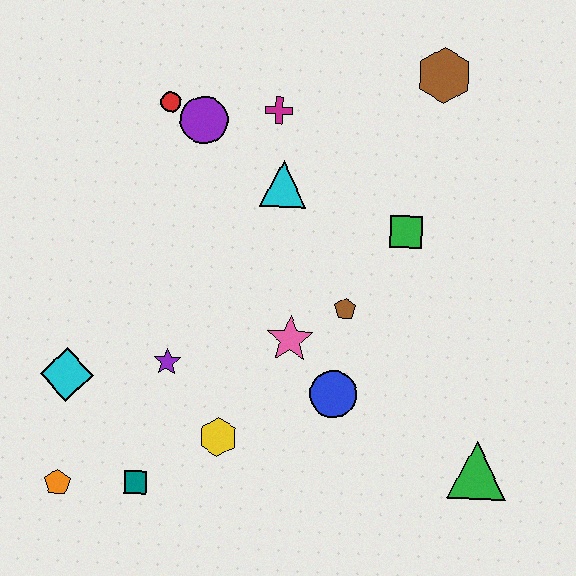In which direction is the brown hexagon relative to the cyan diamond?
The brown hexagon is to the right of the cyan diamond.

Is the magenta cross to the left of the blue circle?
Yes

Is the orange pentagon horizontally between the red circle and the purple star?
No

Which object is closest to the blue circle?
The pink star is closest to the blue circle.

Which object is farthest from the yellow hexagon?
The brown hexagon is farthest from the yellow hexagon.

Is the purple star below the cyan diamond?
No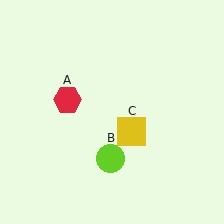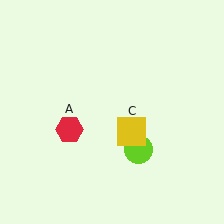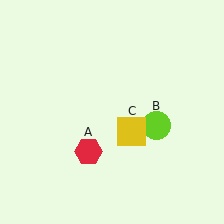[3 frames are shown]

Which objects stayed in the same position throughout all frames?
Yellow square (object C) remained stationary.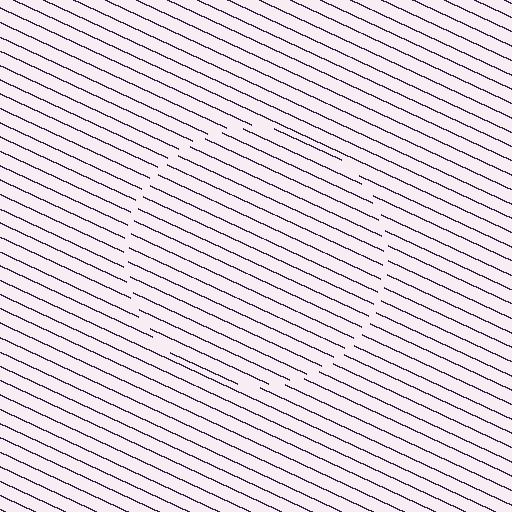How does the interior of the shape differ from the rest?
The interior of the shape contains the same grating, shifted by half a period — the contour is defined by the phase discontinuity where line-ends from the inner and outer gratings abut.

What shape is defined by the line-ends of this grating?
An illusory circle. The interior of the shape contains the same grating, shifted by half a period — the contour is defined by the phase discontinuity where line-ends from the inner and outer gratings abut.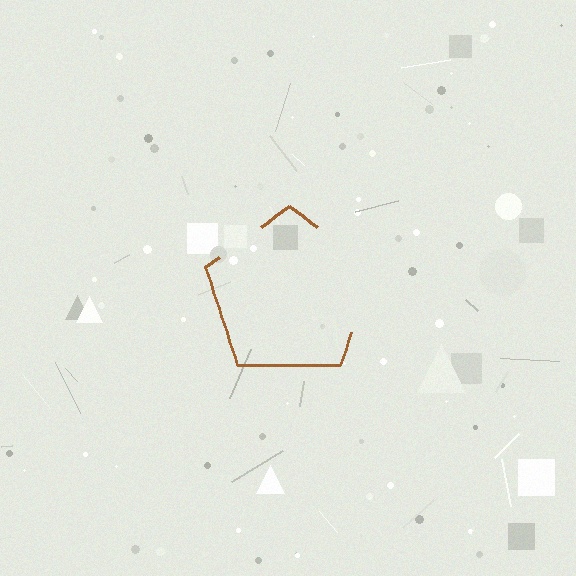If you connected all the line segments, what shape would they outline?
They would outline a pentagon.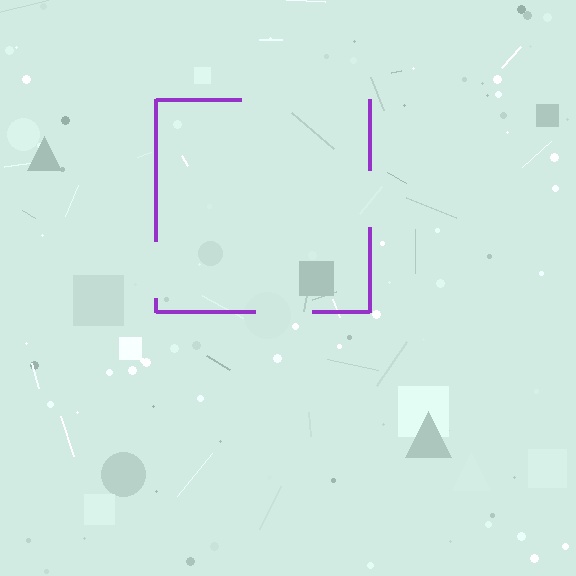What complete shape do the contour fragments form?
The contour fragments form a square.